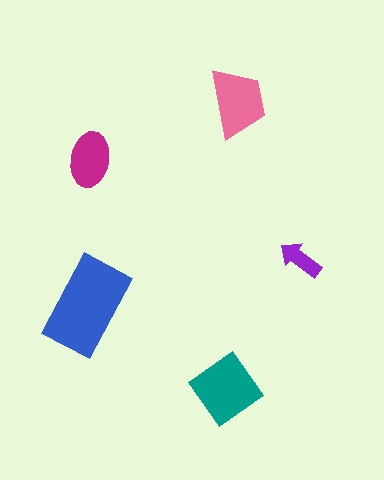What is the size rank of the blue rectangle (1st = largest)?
1st.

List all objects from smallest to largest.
The purple arrow, the magenta ellipse, the pink trapezoid, the teal diamond, the blue rectangle.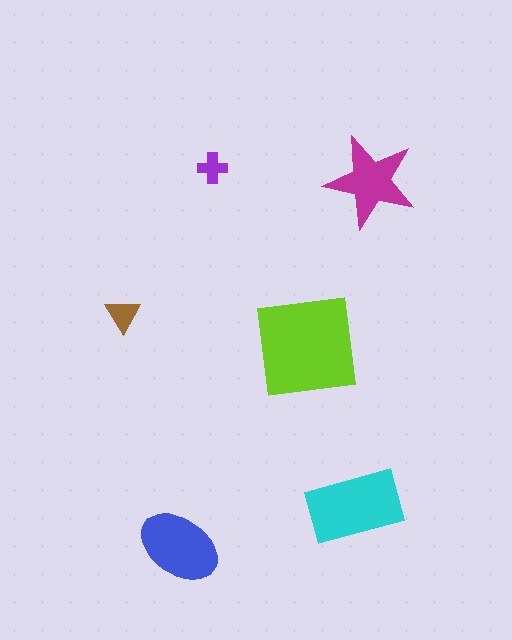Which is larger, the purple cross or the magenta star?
The magenta star.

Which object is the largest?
The lime square.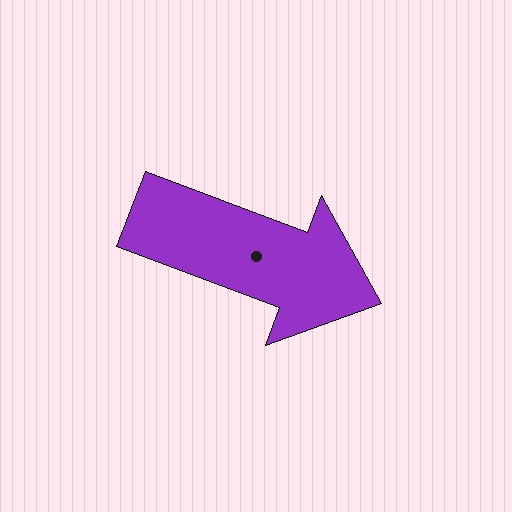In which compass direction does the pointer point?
East.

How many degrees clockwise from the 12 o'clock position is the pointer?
Approximately 111 degrees.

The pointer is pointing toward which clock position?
Roughly 4 o'clock.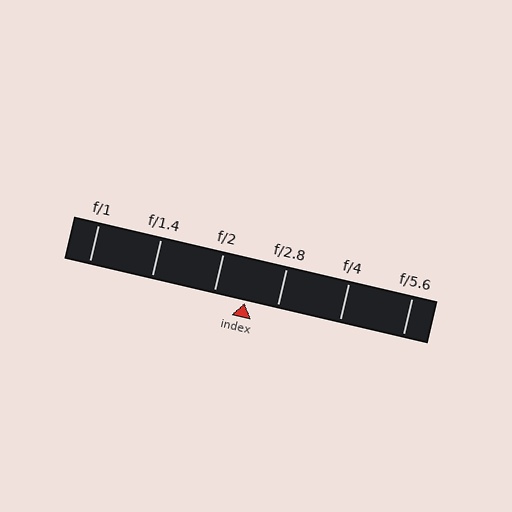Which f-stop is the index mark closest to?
The index mark is closest to f/2.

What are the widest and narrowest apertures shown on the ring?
The widest aperture shown is f/1 and the narrowest is f/5.6.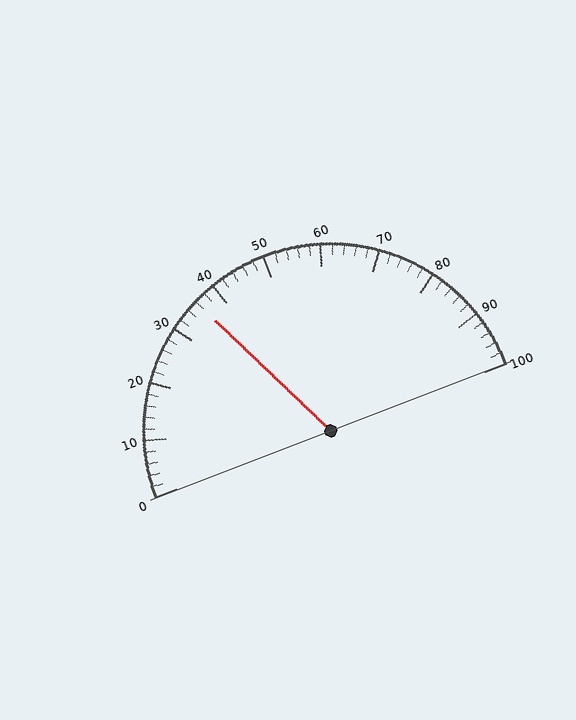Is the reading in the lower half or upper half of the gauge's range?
The reading is in the lower half of the range (0 to 100).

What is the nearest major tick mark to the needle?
The nearest major tick mark is 40.